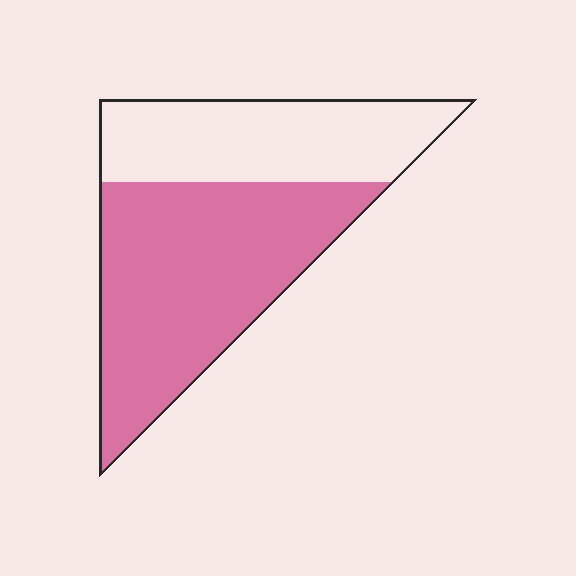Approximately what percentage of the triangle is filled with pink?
Approximately 60%.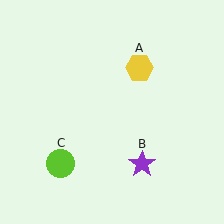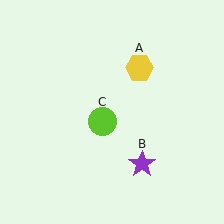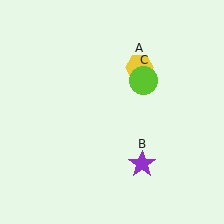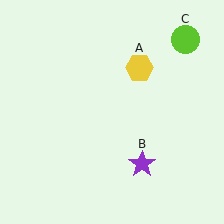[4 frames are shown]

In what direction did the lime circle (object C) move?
The lime circle (object C) moved up and to the right.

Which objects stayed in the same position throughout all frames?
Yellow hexagon (object A) and purple star (object B) remained stationary.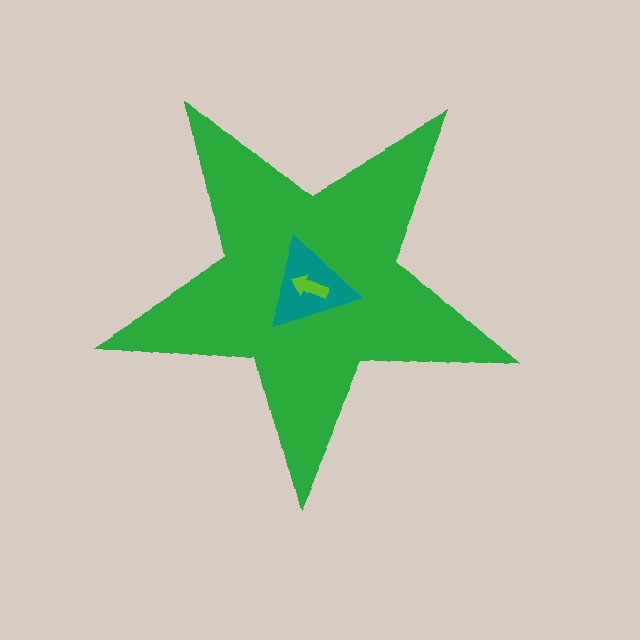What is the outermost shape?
The green star.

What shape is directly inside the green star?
The teal triangle.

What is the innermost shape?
The lime arrow.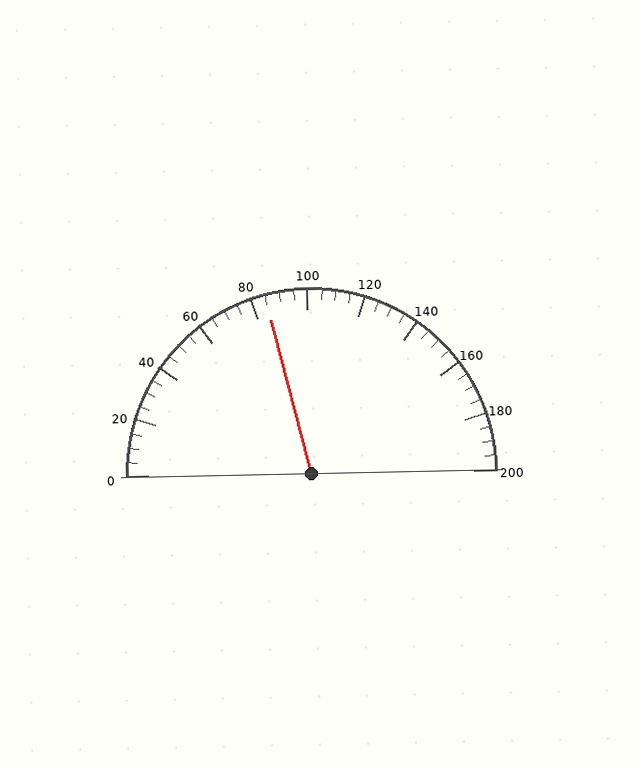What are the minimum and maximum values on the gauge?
The gauge ranges from 0 to 200.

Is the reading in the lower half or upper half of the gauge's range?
The reading is in the lower half of the range (0 to 200).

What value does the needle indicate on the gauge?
The needle indicates approximately 85.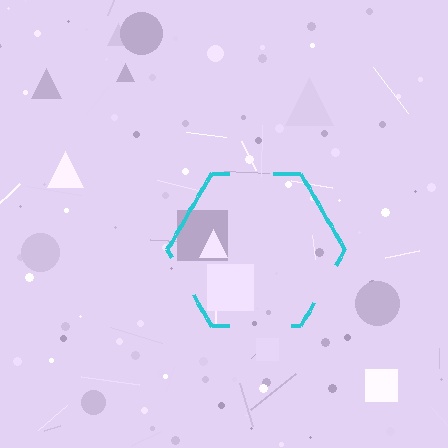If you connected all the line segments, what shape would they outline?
They would outline a hexagon.